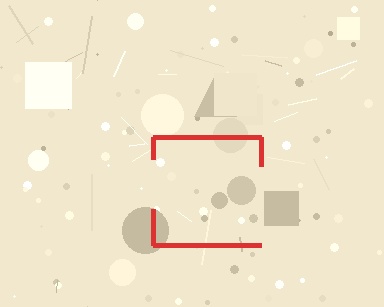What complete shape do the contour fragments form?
The contour fragments form a square.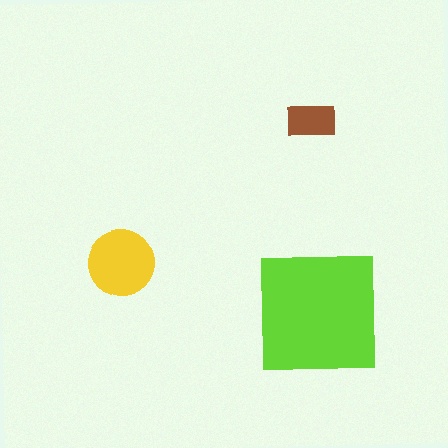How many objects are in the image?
There are 3 objects in the image.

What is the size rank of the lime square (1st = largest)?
1st.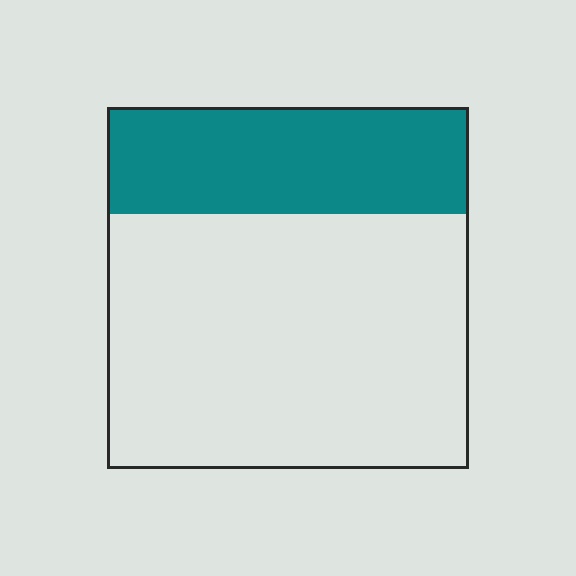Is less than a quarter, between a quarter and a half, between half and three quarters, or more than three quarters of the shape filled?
Between a quarter and a half.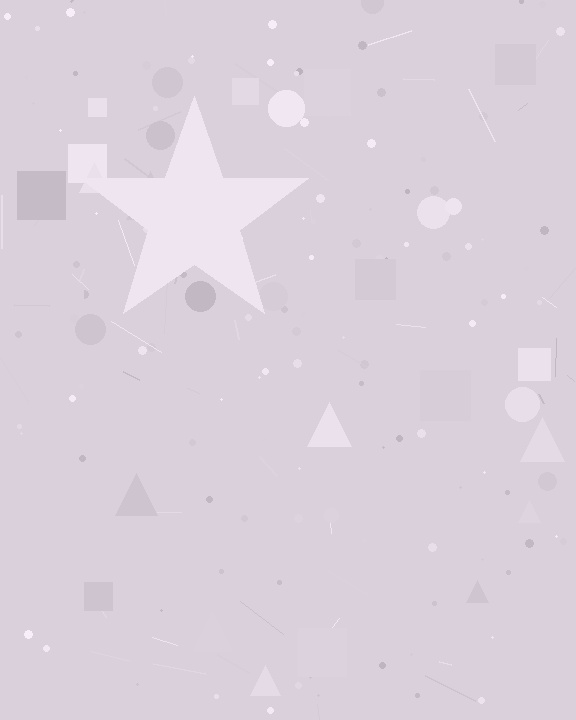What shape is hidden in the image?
A star is hidden in the image.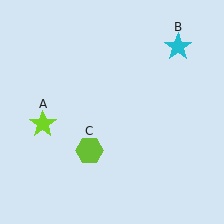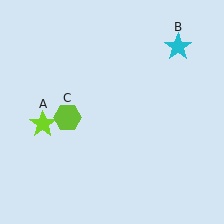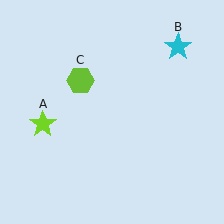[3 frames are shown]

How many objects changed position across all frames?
1 object changed position: lime hexagon (object C).